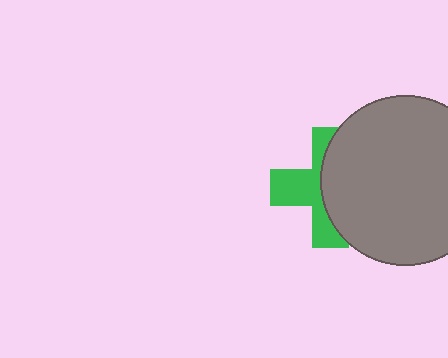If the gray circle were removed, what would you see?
You would see the complete green cross.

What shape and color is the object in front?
The object in front is a gray circle.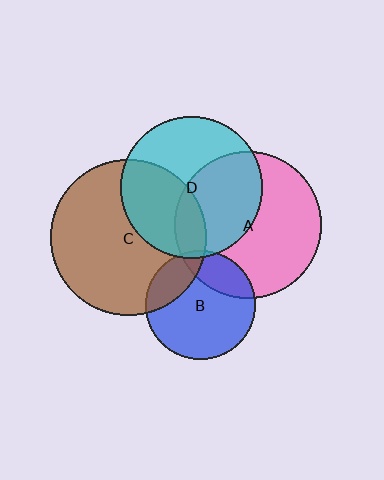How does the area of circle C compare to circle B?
Approximately 2.0 times.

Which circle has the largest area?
Circle C (brown).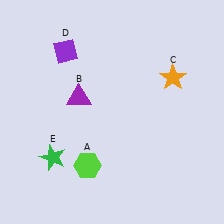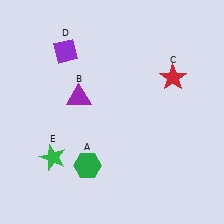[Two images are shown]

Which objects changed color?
A changed from lime to green. C changed from orange to red.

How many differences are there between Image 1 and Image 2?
There are 2 differences between the two images.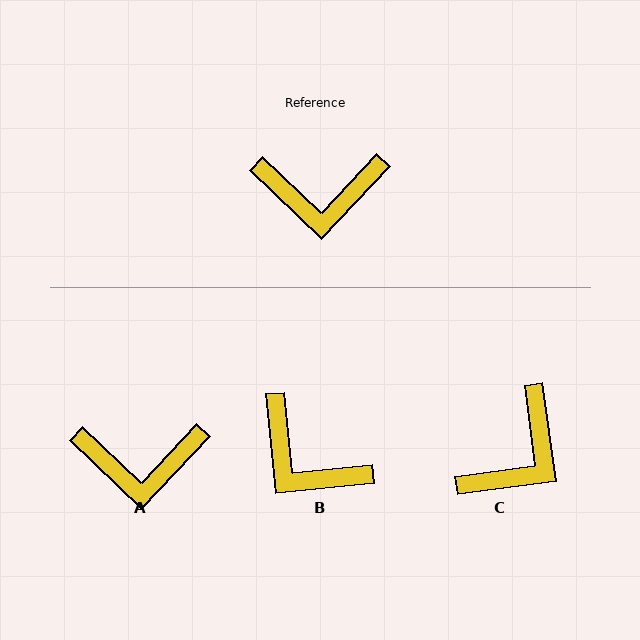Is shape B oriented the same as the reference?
No, it is off by about 41 degrees.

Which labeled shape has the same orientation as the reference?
A.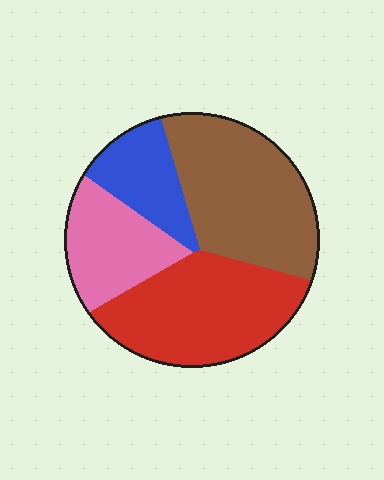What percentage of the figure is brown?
Brown covers around 35% of the figure.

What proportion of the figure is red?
Red covers around 35% of the figure.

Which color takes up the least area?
Blue, at roughly 15%.